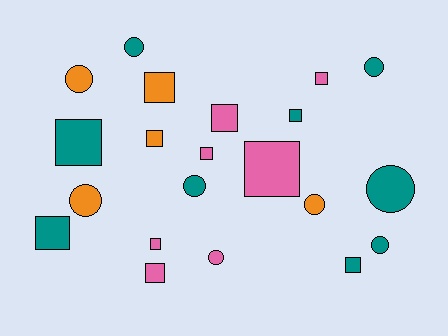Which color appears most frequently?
Teal, with 9 objects.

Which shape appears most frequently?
Square, with 12 objects.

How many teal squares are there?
There are 4 teal squares.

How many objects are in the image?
There are 21 objects.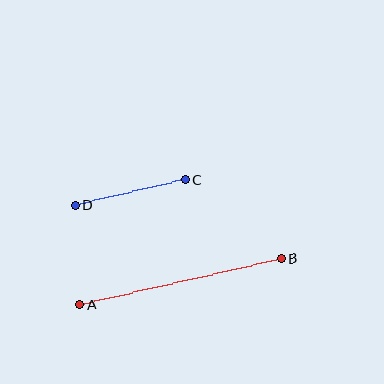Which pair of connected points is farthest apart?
Points A and B are farthest apart.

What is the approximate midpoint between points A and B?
The midpoint is at approximately (180, 282) pixels.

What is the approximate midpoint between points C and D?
The midpoint is at approximately (130, 193) pixels.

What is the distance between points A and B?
The distance is approximately 207 pixels.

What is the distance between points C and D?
The distance is approximately 112 pixels.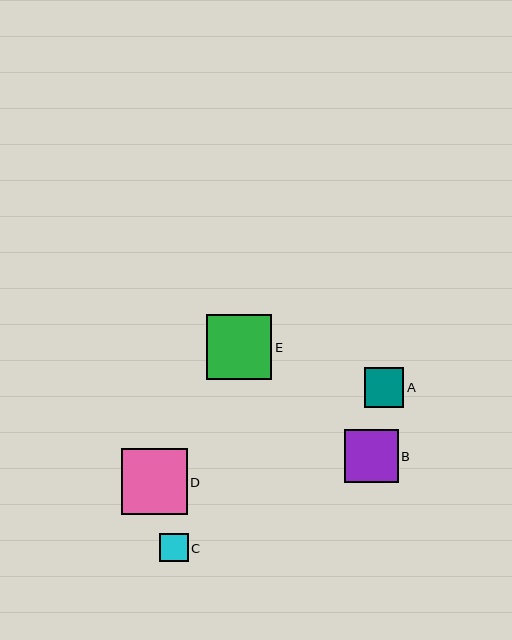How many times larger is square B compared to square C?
Square B is approximately 1.9 times the size of square C.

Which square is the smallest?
Square C is the smallest with a size of approximately 29 pixels.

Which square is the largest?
Square D is the largest with a size of approximately 66 pixels.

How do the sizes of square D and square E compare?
Square D and square E are approximately the same size.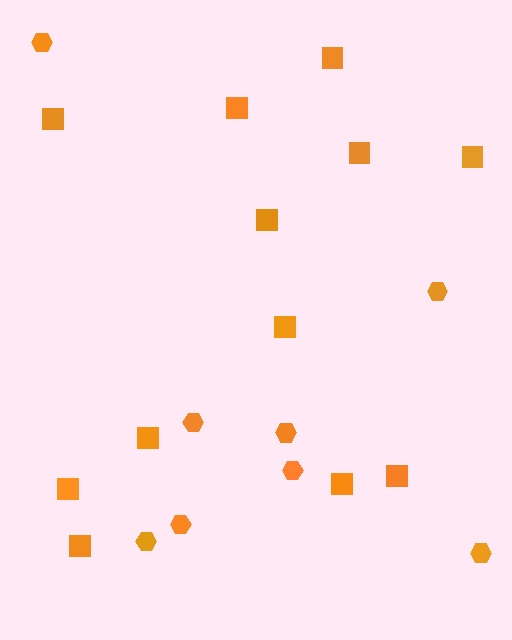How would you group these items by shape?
There are 2 groups: one group of squares (12) and one group of hexagons (8).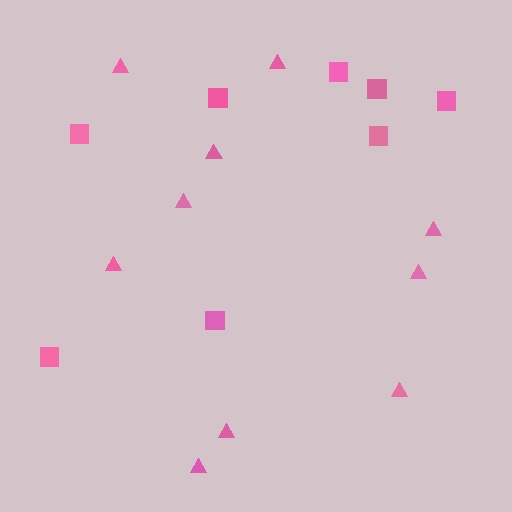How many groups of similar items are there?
There are 2 groups: one group of squares (8) and one group of triangles (10).